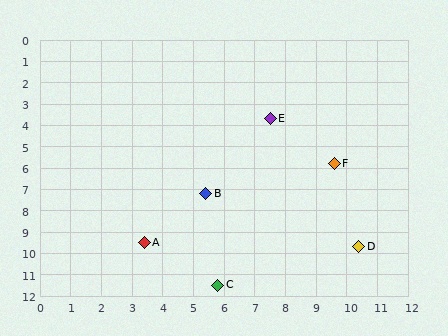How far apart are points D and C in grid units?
Points D and C are about 4.9 grid units apart.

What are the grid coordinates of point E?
Point E is at approximately (7.5, 3.7).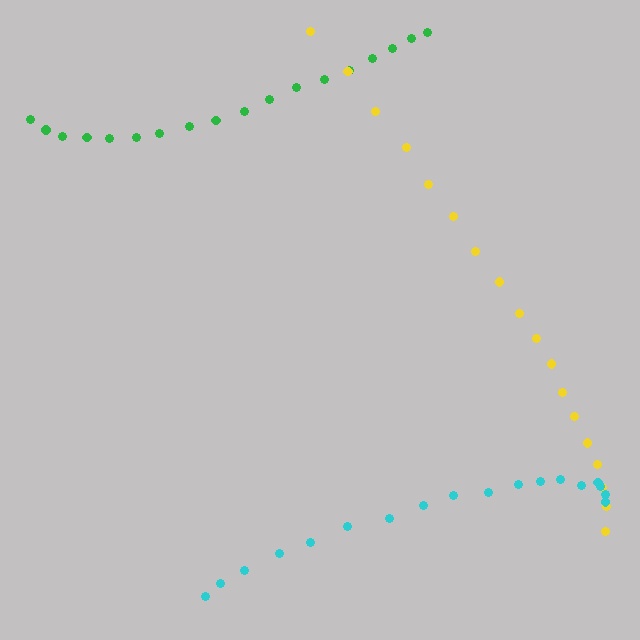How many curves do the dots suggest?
There are 3 distinct paths.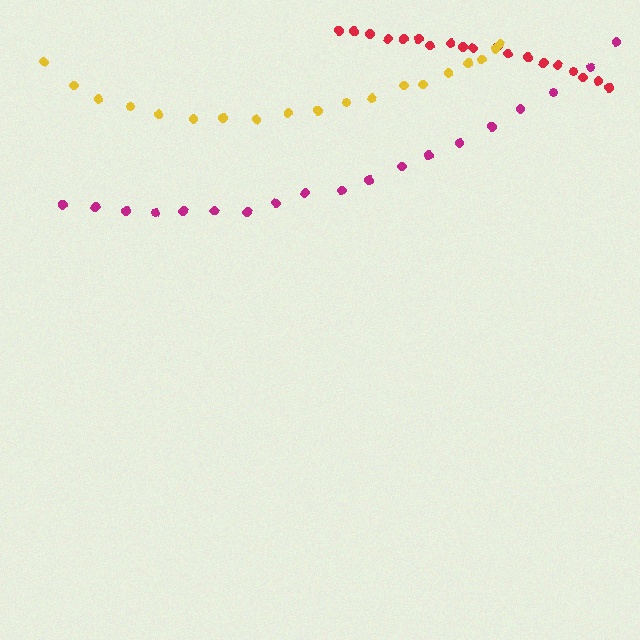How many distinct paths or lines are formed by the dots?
There are 3 distinct paths.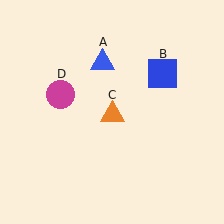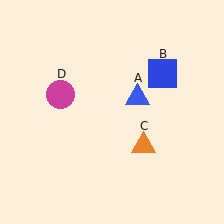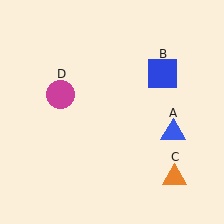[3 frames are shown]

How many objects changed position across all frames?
2 objects changed position: blue triangle (object A), orange triangle (object C).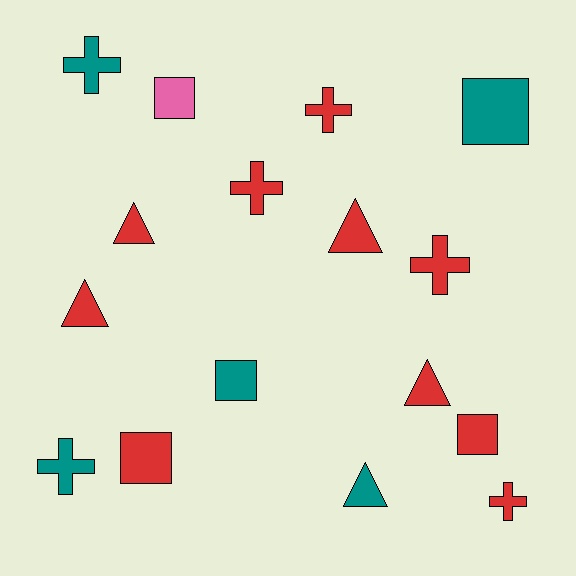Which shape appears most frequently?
Cross, with 6 objects.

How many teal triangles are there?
There is 1 teal triangle.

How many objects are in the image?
There are 16 objects.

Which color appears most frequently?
Red, with 10 objects.